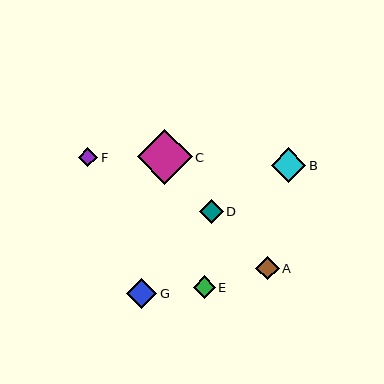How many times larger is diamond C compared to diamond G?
Diamond C is approximately 1.8 times the size of diamond G.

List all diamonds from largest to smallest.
From largest to smallest: C, B, G, D, A, E, F.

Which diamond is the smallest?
Diamond F is the smallest with a size of approximately 19 pixels.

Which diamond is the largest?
Diamond C is the largest with a size of approximately 55 pixels.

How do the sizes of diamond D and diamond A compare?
Diamond D and diamond A are approximately the same size.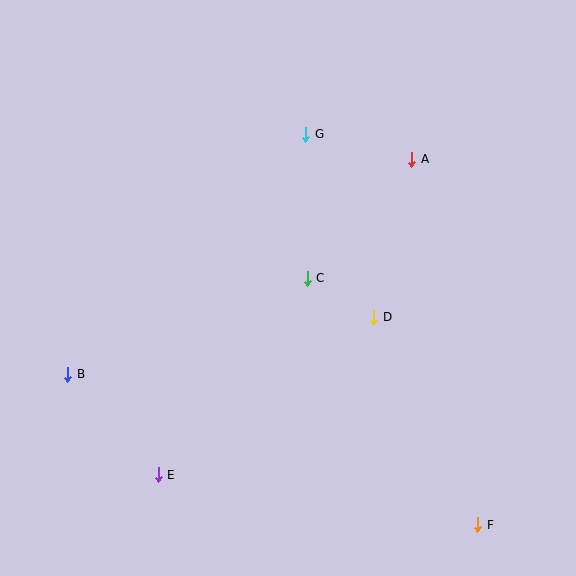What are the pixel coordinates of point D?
Point D is at (374, 317).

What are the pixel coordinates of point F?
Point F is at (478, 525).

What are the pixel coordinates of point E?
Point E is at (158, 475).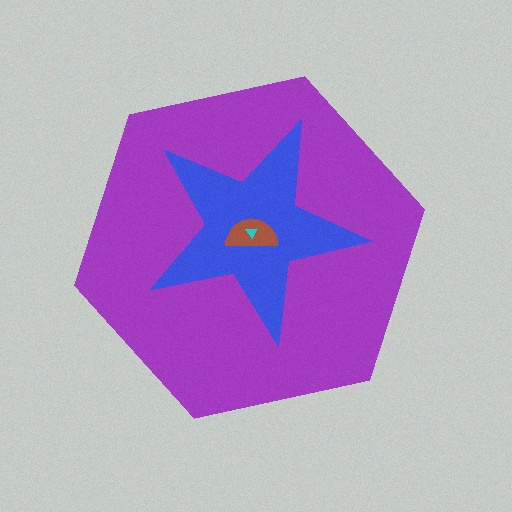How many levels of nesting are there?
4.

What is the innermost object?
The cyan triangle.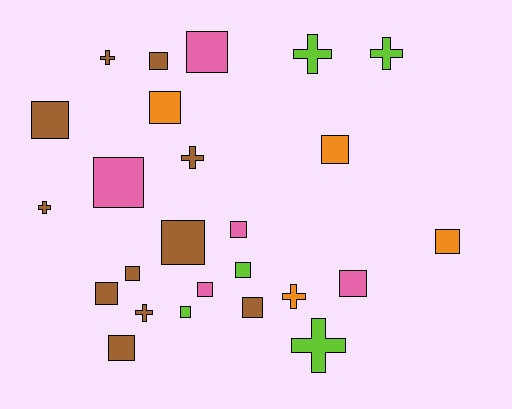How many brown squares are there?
There are 7 brown squares.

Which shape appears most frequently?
Square, with 17 objects.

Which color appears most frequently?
Brown, with 11 objects.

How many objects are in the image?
There are 25 objects.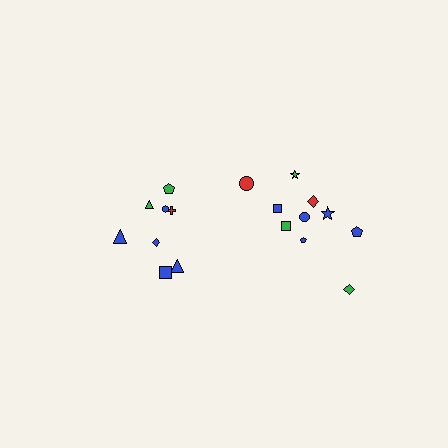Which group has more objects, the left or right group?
The right group.